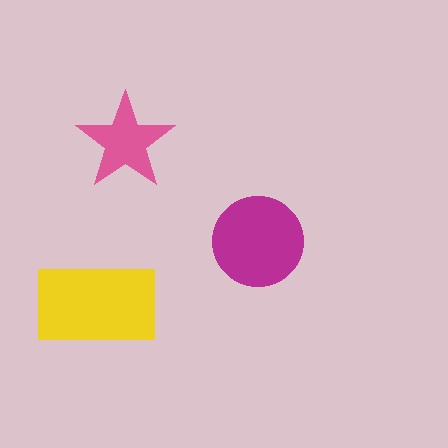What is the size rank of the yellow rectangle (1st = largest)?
1st.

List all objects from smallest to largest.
The pink star, the magenta circle, the yellow rectangle.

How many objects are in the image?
There are 3 objects in the image.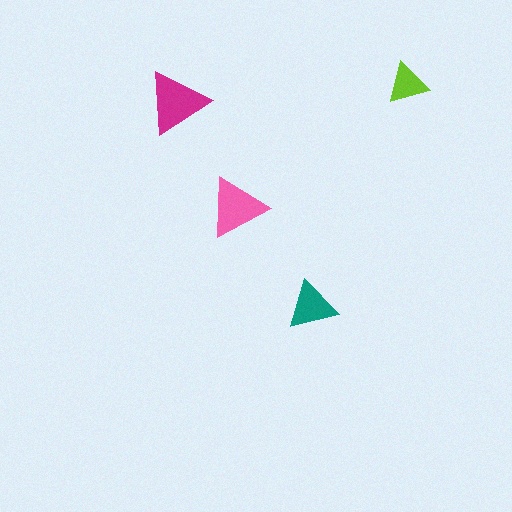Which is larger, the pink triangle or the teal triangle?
The pink one.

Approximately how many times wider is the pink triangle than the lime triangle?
About 1.5 times wider.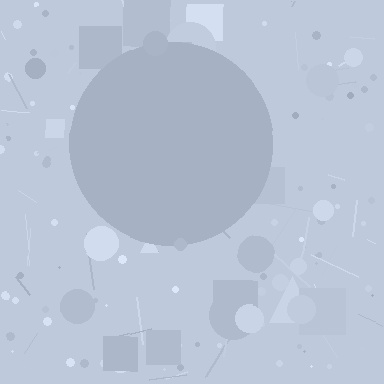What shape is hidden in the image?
A circle is hidden in the image.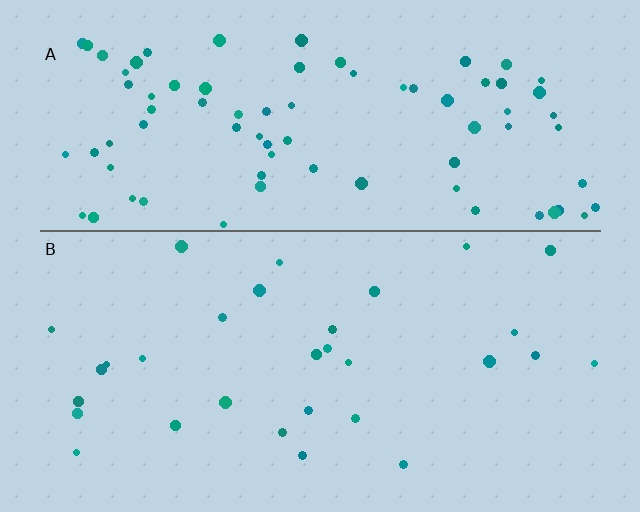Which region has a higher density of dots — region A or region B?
A (the top).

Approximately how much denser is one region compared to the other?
Approximately 2.7× — region A over region B.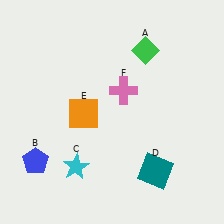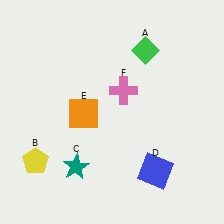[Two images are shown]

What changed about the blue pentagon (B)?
In Image 1, B is blue. In Image 2, it changed to yellow.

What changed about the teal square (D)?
In Image 1, D is teal. In Image 2, it changed to blue.